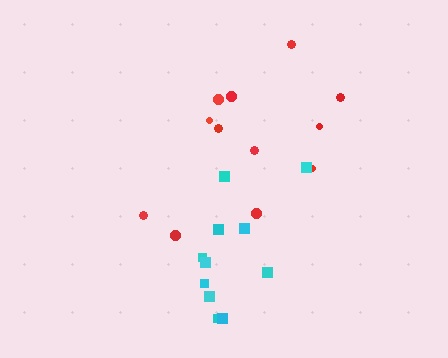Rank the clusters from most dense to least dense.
cyan, red.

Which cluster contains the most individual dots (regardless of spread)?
Red (12).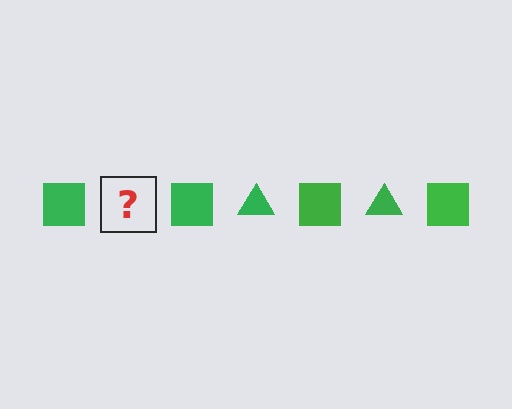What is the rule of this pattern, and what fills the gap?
The rule is that the pattern cycles through square, triangle shapes in green. The gap should be filled with a green triangle.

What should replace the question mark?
The question mark should be replaced with a green triangle.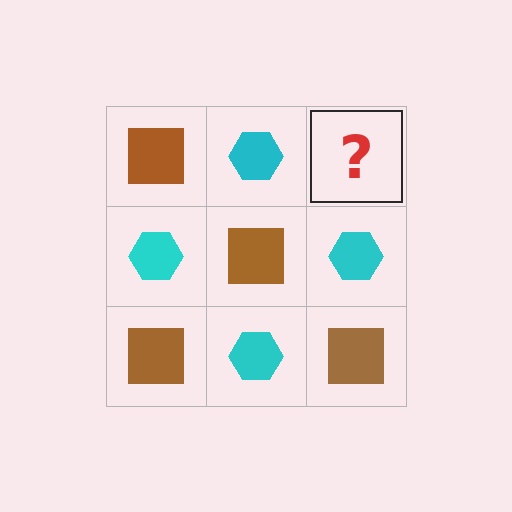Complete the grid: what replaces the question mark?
The question mark should be replaced with a brown square.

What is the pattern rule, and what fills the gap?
The rule is that it alternates brown square and cyan hexagon in a checkerboard pattern. The gap should be filled with a brown square.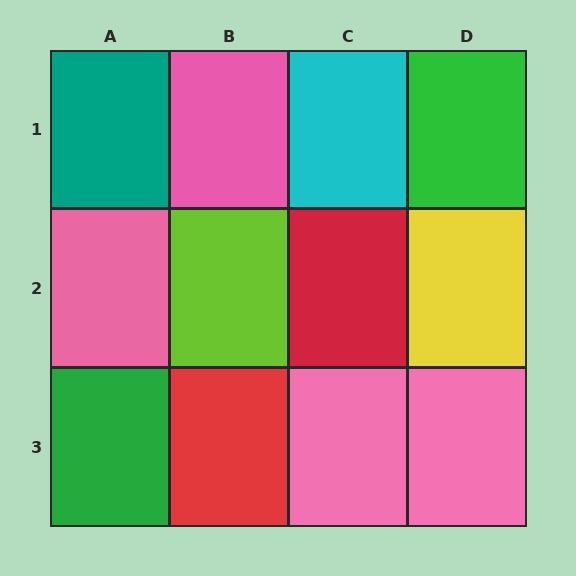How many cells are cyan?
1 cell is cyan.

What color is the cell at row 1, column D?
Green.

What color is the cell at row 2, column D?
Yellow.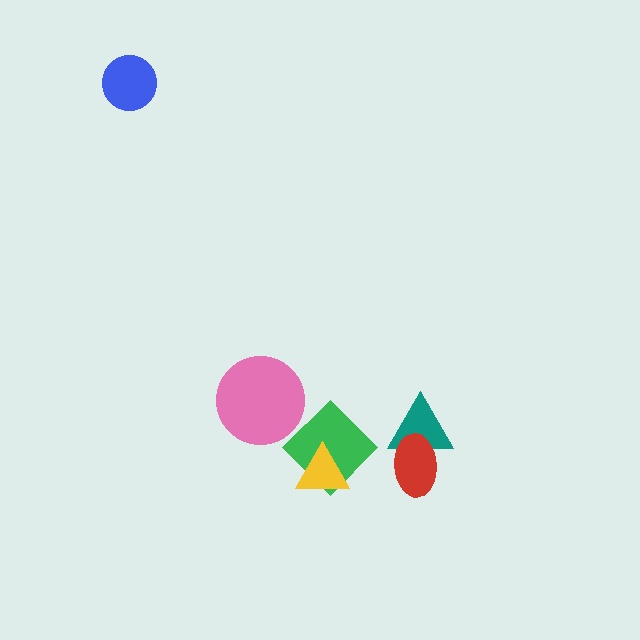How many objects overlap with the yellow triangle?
1 object overlaps with the yellow triangle.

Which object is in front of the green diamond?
The yellow triangle is in front of the green diamond.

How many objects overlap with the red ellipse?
1 object overlaps with the red ellipse.